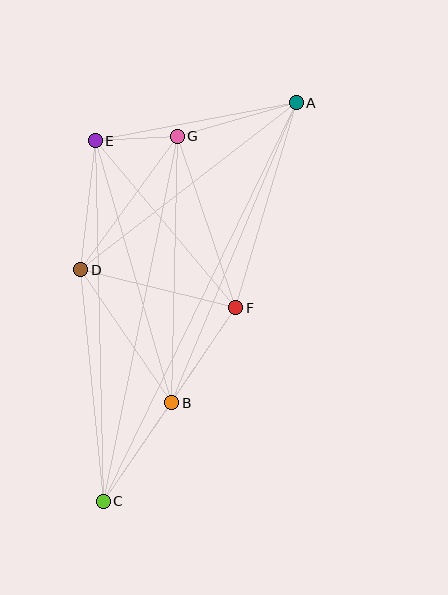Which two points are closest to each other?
Points E and G are closest to each other.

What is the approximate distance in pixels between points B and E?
The distance between B and E is approximately 273 pixels.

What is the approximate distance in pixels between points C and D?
The distance between C and D is approximately 232 pixels.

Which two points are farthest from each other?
Points A and C are farthest from each other.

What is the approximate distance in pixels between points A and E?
The distance between A and E is approximately 205 pixels.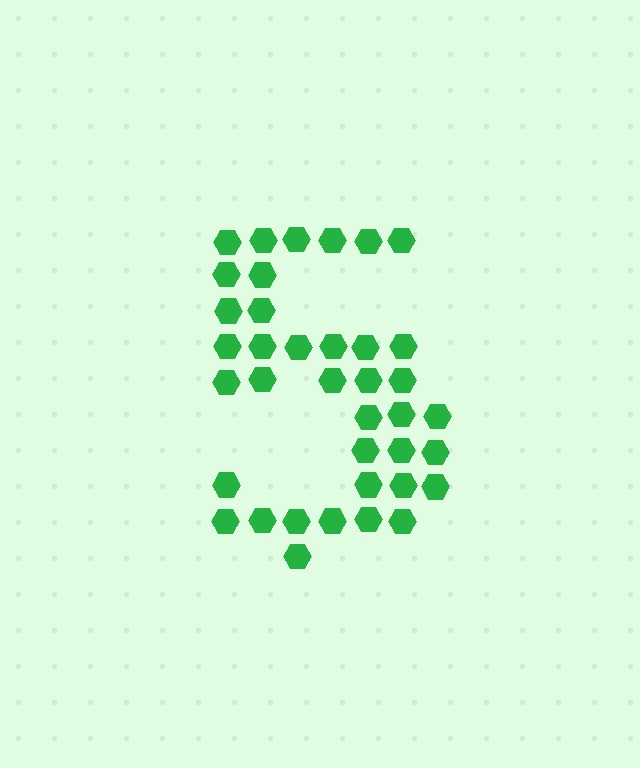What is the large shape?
The large shape is the digit 5.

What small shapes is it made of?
It is made of small hexagons.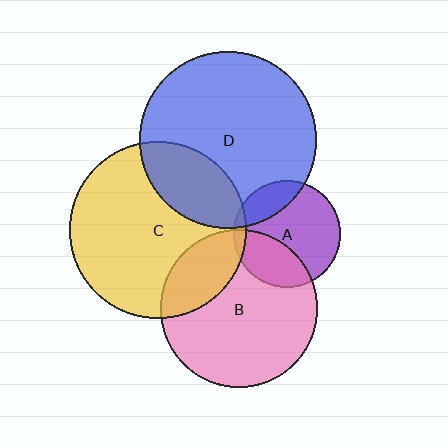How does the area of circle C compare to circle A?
Approximately 2.7 times.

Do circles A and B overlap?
Yes.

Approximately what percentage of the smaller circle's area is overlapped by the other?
Approximately 30%.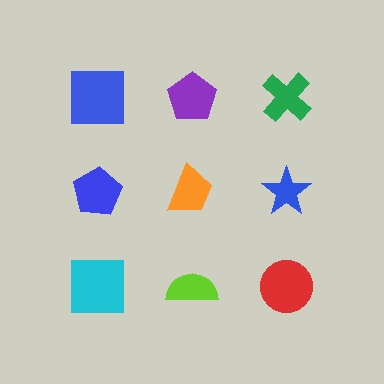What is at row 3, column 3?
A red circle.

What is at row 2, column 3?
A blue star.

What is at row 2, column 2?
An orange trapezoid.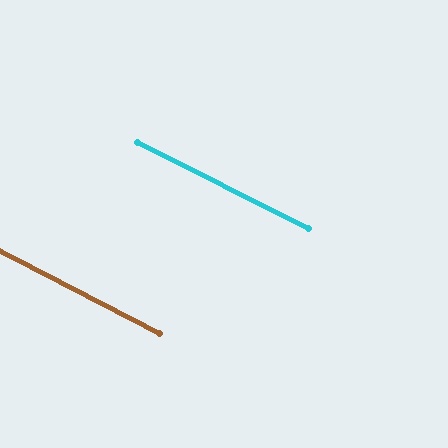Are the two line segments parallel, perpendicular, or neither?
Parallel — their directions differ by only 0.7°.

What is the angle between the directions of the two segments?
Approximately 1 degree.